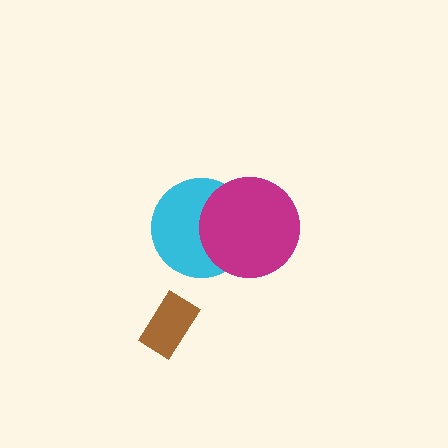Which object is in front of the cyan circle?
The magenta circle is in front of the cyan circle.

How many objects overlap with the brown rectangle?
0 objects overlap with the brown rectangle.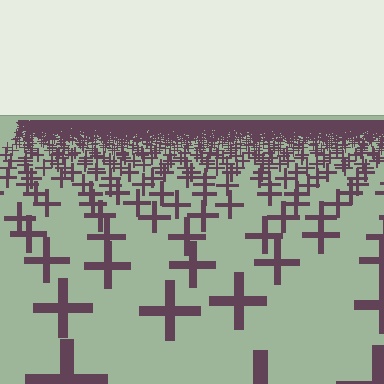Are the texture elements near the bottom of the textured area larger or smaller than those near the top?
Larger. Near the bottom, elements are closer to the viewer and appear at a bigger on-screen size.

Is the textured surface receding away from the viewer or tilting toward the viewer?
The surface is receding away from the viewer. Texture elements get smaller and denser toward the top.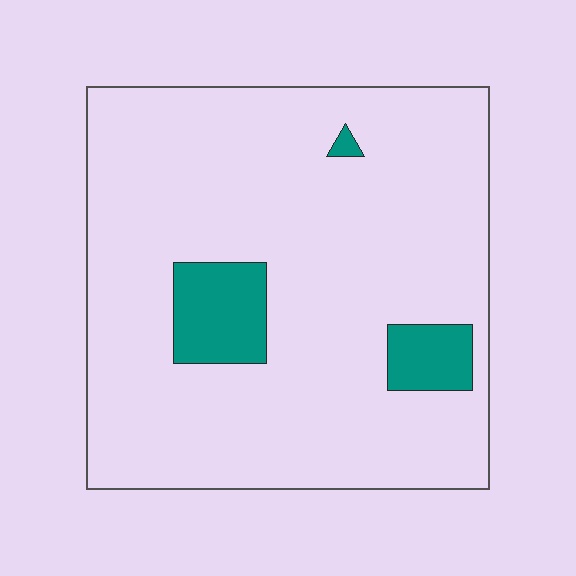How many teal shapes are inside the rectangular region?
3.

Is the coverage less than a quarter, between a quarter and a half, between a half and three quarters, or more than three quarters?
Less than a quarter.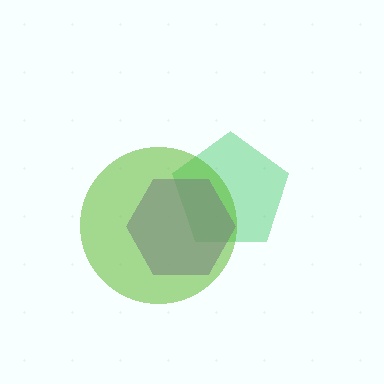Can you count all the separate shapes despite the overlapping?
Yes, there are 3 separate shapes.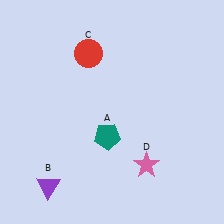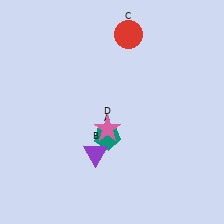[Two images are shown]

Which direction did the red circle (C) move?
The red circle (C) moved right.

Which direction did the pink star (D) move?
The pink star (D) moved left.